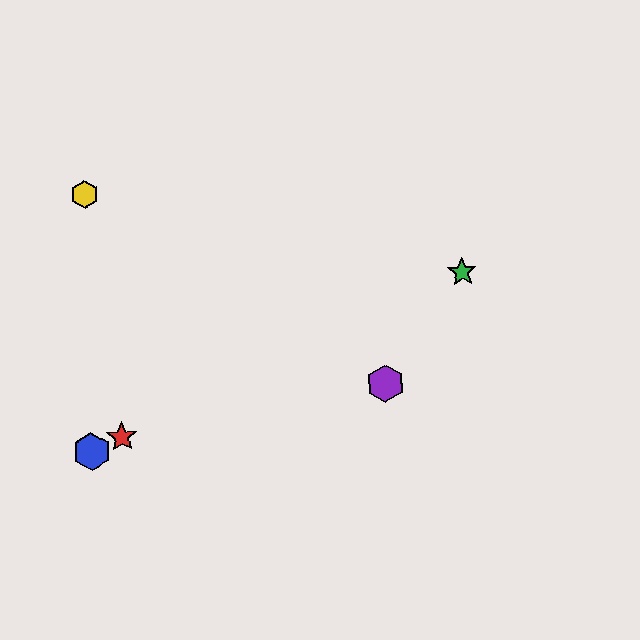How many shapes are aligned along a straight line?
3 shapes (the red star, the blue hexagon, the green star) are aligned along a straight line.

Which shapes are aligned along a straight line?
The red star, the blue hexagon, the green star are aligned along a straight line.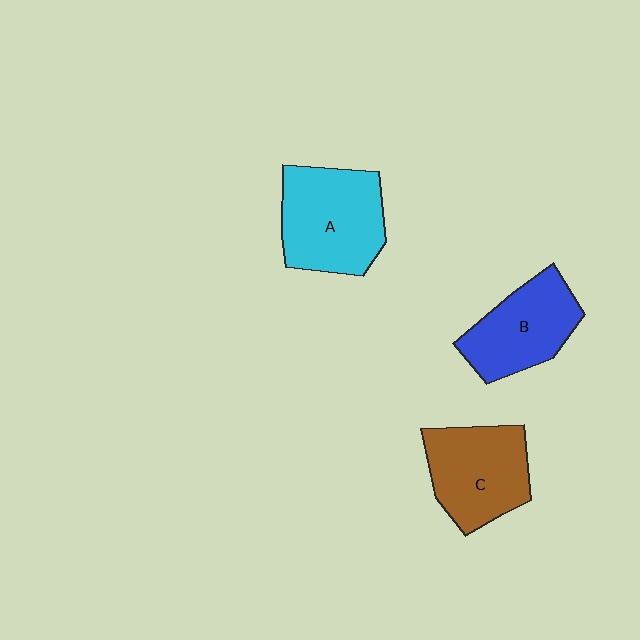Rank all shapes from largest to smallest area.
From largest to smallest: A (cyan), C (brown), B (blue).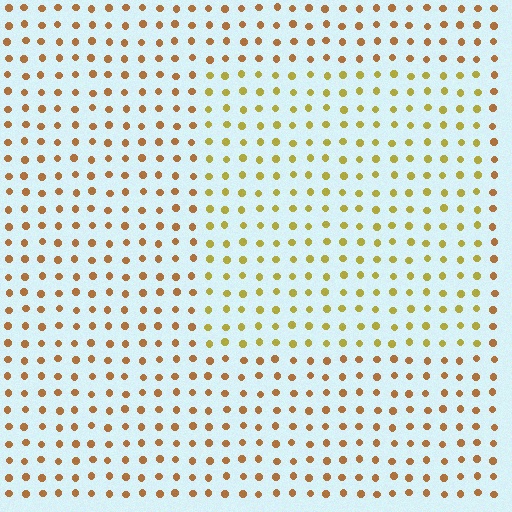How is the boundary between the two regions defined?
The boundary is defined purely by a slight shift in hue (about 30 degrees). Spacing, size, and orientation are identical on both sides.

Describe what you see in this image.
The image is filled with small brown elements in a uniform arrangement. A rectangle-shaped region is visible where the elements are tinted to a slightly different hue, forming a subtle color boundary.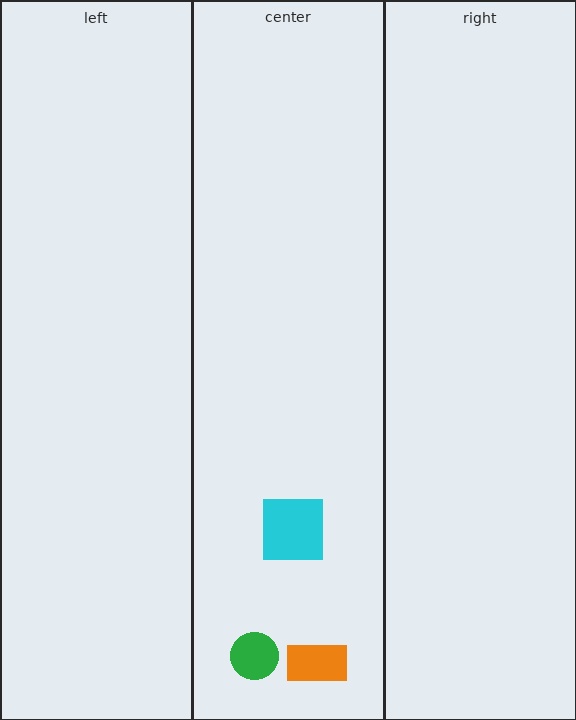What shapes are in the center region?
The green circle, the cyan square, the orange rectangle.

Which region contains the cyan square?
The center region.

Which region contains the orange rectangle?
The center region.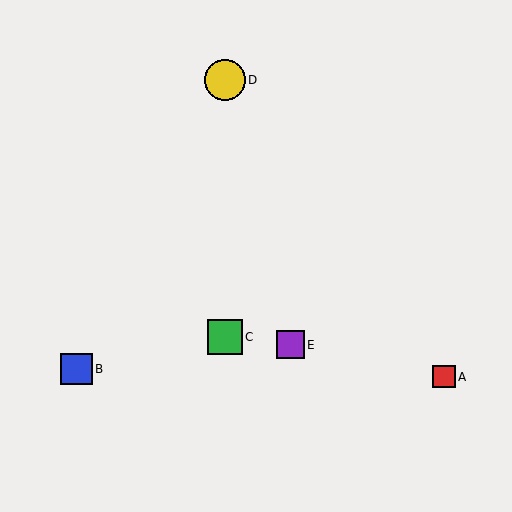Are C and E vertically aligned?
No, C is at x≈225 and E is at x≈290.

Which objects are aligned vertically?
Objects C, D are aligned vertically.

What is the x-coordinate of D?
Object D is at x≈225.